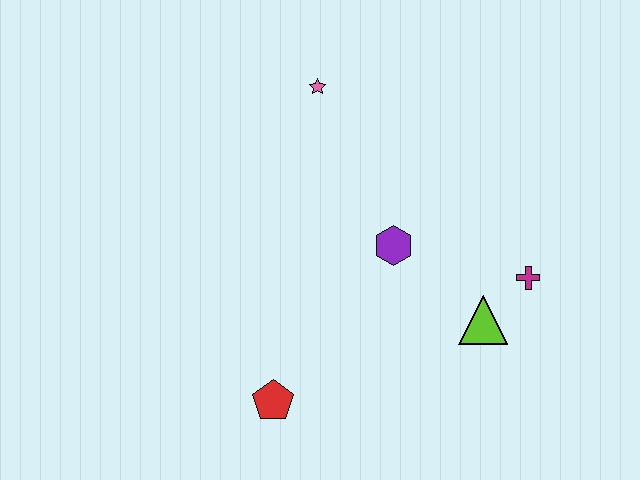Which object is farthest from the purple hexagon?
The red pentagon is farthest from the purple hexagon.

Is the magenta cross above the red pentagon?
Yes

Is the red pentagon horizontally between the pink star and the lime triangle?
No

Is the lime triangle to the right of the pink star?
Yes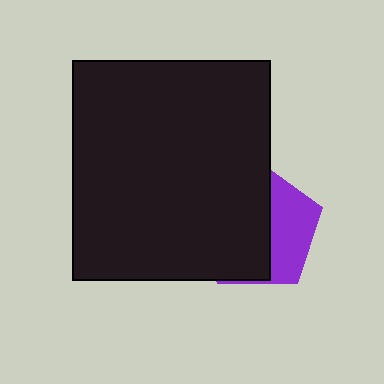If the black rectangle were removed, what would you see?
You would see the complete purple pentagon.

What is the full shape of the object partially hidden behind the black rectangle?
The partially hidden object is a purple pentagon.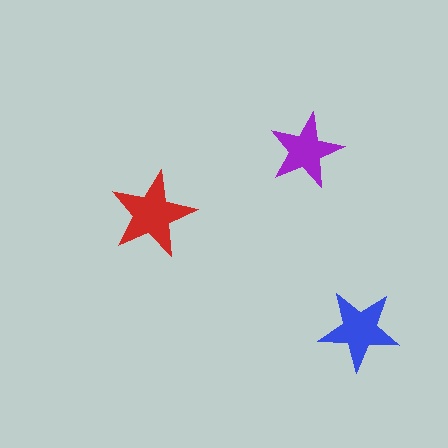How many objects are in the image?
There are 3 objects in the image.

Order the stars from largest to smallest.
the red one, the blue one, the purple one.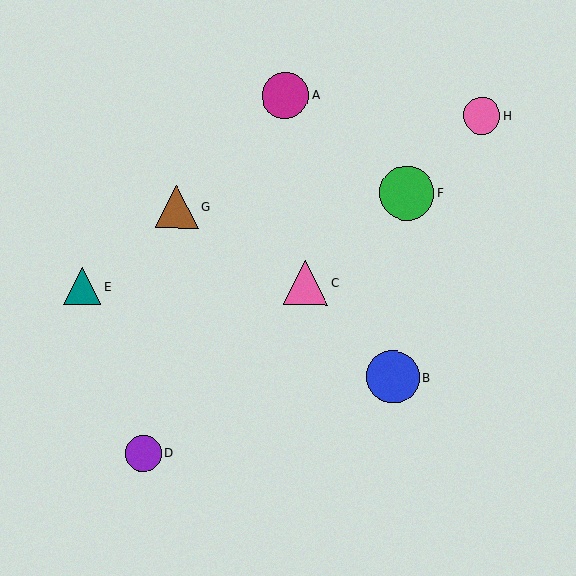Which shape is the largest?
The green circle (labeled F) is the largest.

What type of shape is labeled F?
Shape F is a green circle.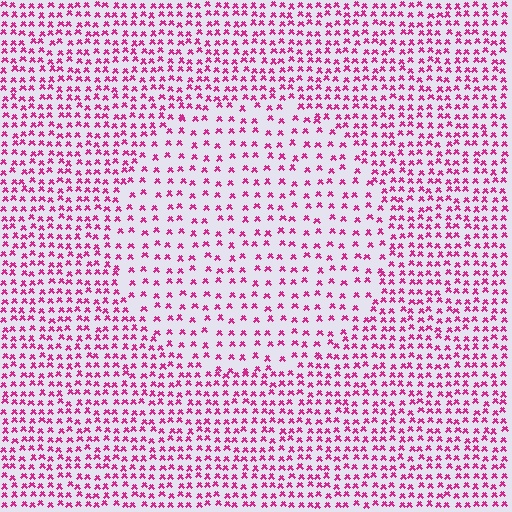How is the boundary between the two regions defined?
The boundary is defined by a change in element density (approximately 1.8x ratio). All elements are the same color, size, and shape.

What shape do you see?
I see a circle.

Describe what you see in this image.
The image contains small magenta elements arranged at two different densities. A circle-shaped region is visible where the elements are less densely packed than the surrounding area.